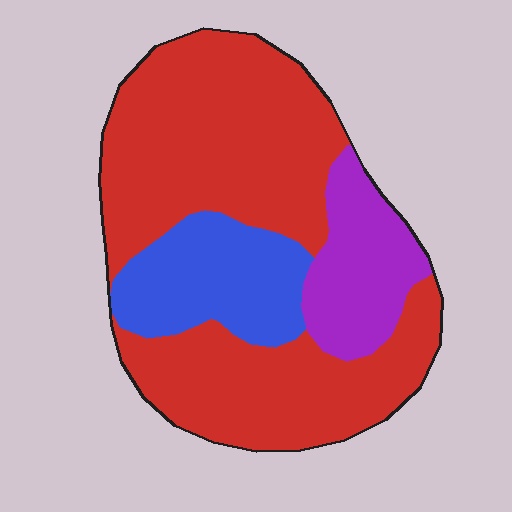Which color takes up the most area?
Red, at roughly 65%.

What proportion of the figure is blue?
Blue covers roughly 20% of the figure.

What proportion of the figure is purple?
Purple takes up about one sixth (1/6) of the figure.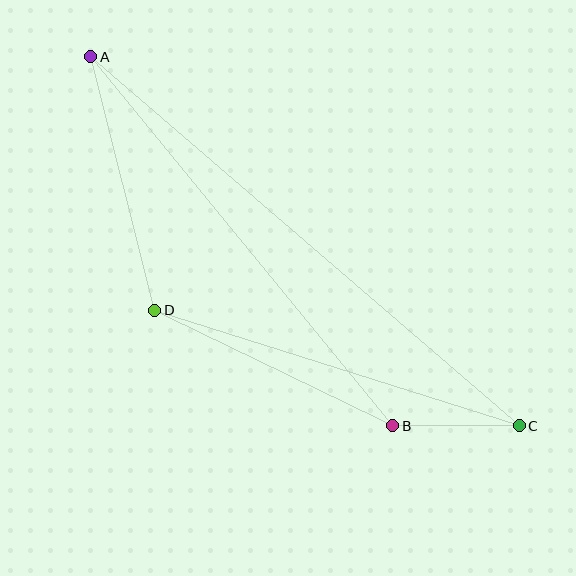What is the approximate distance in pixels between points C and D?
The distance between C and D is approximately 382 pixels.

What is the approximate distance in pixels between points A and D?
The distance between A and D is approximately 262 pixels.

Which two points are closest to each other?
Points B and C are closest to each other.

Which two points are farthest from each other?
Points A and C are farthest from each other.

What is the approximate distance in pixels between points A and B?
The distance between A and B is approximately 477 pixels.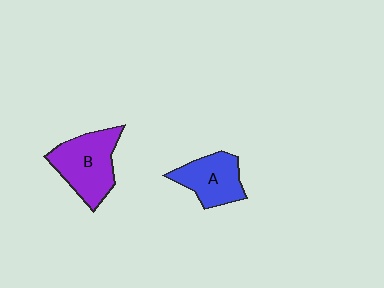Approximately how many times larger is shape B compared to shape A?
Approximately 1.3 times.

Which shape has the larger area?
Shape B (purple).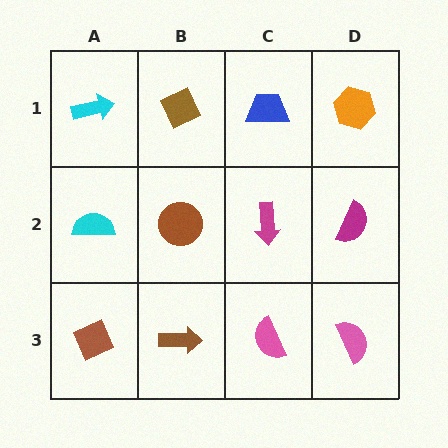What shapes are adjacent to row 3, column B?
A brown circle (row 2, column B), a brown diamond (row 3, column A), a pink semicircle (row 3, column C).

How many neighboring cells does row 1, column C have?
3.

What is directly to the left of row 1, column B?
A cyan arrow.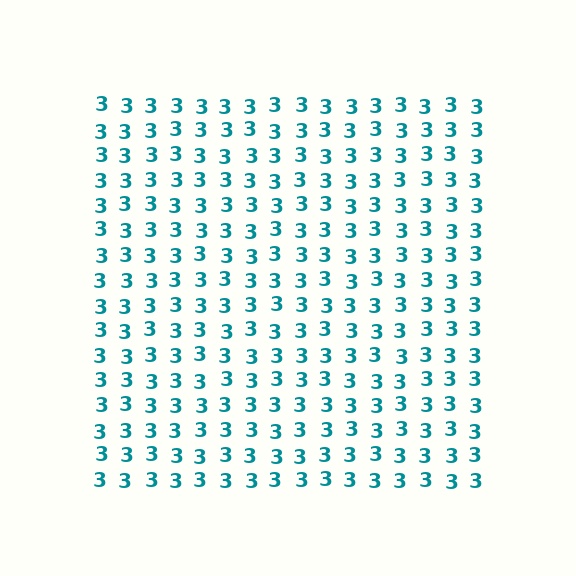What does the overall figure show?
The overall figure shows a square.